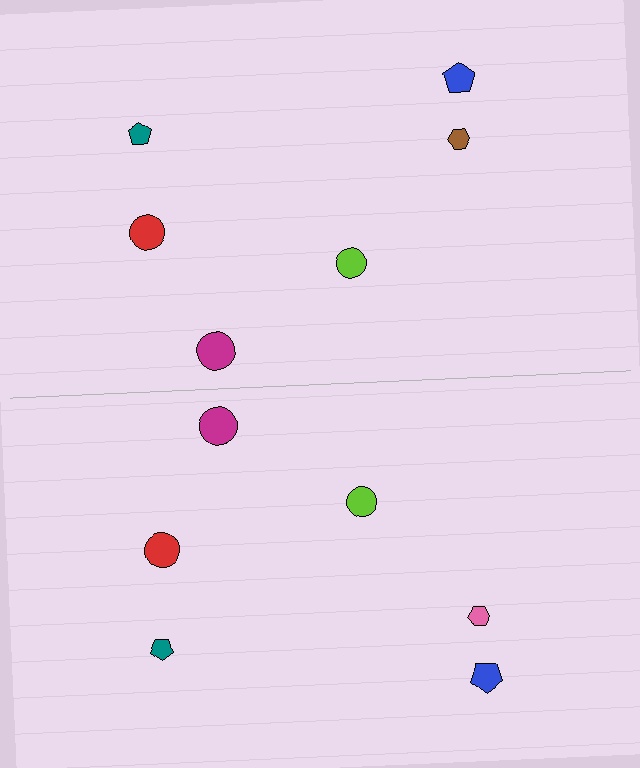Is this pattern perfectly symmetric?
No, the pattern is not perfectly symmetric. The pink hexagon on the bottom side breaks the symmetry — its mirror counterpart is brown.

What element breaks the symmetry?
The pink hexagon on the bottom side breaks the symmetry — its mirror counterpart is brown.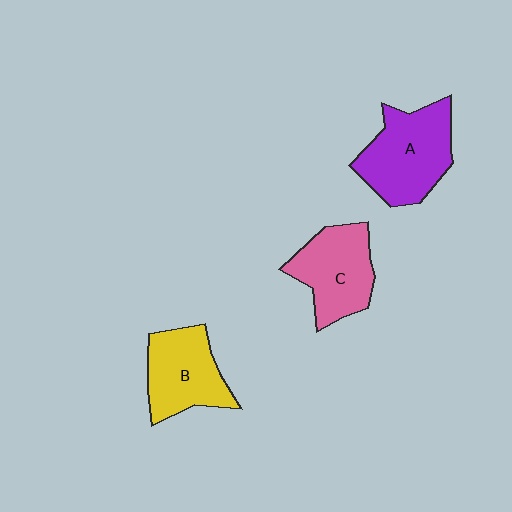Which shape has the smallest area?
Shape B (yellow).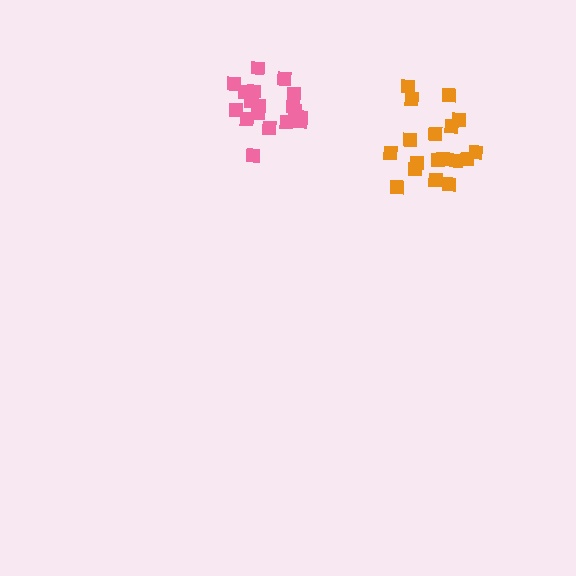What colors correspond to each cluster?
The clusters are colored: pink, orange.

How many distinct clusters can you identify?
There are 2 distinct clusters.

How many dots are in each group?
Group 1: 18 dots, Group 2: 18 dots (36 total).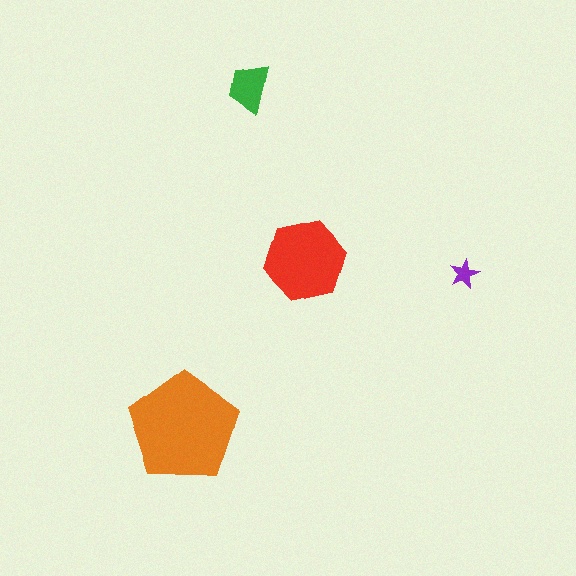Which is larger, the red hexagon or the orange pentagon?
The orange pentagon.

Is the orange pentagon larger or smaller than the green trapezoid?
Larger.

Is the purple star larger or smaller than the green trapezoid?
Smaller.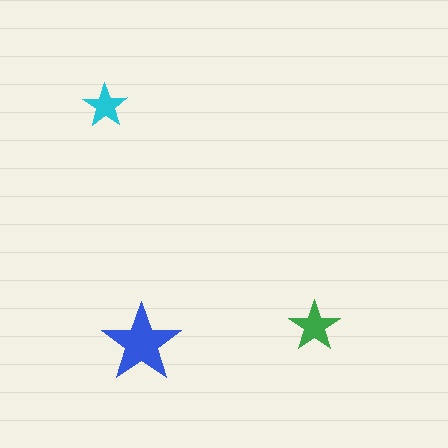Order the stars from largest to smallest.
the blue one, the green one, the cyan one.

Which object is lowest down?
The blue star is bottommost.